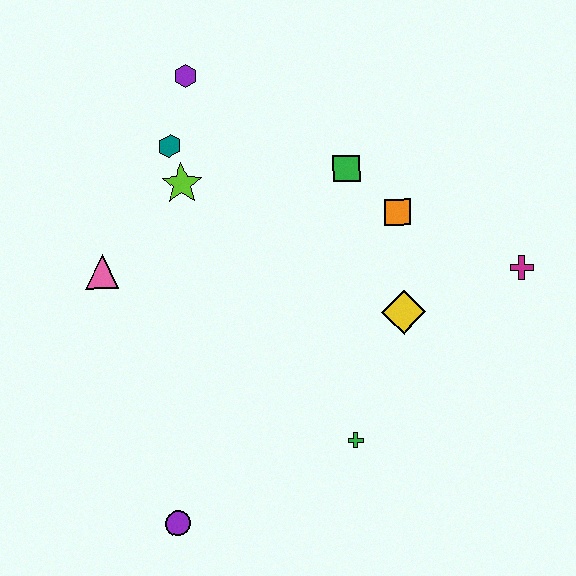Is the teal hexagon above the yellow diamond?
Yes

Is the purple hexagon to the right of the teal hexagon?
Yes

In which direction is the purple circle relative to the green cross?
The purple circle is to the left of the green cross.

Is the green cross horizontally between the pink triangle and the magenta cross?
Yes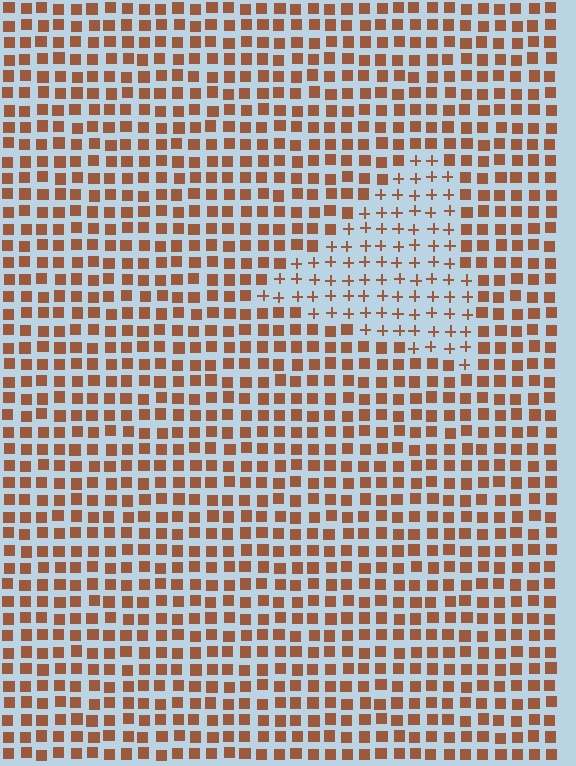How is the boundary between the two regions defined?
The boundary is defined by a change in element shape: plus signs inside vs. squares outside. All elements share the same color and spacing.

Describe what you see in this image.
The image is filled with small brown elements arranged in a uniform grid. A triangle-shaped region contains plus signs, while the surrounding area contains squares. The boundary is defined purely by the change in element shape.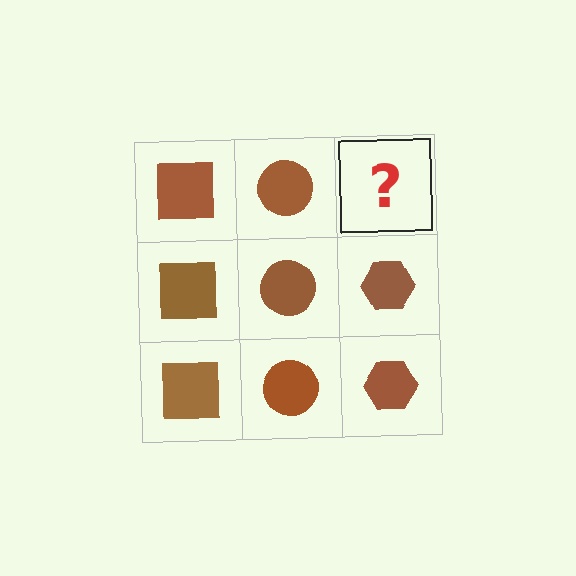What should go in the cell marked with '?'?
The missing cell should contain a brown hexagon.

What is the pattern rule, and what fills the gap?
The rule is that each column has a consistent shape. The gap should be filled with a brown hexagon.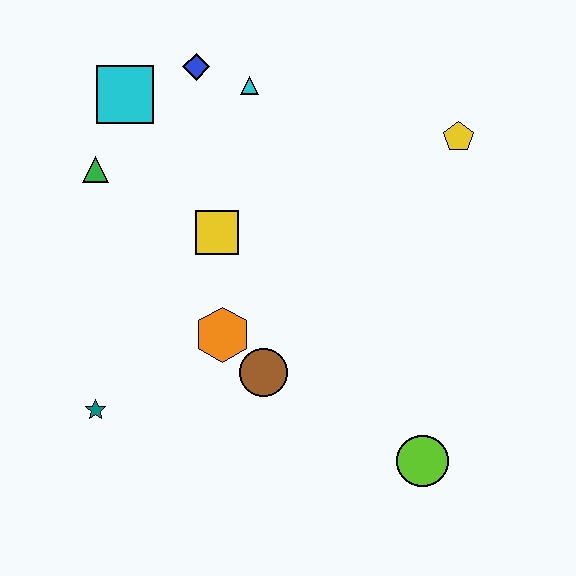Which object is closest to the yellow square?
The orange hexagon is closest to the yellow square.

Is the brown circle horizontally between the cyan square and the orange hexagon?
No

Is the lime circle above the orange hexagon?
No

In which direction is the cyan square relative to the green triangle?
The cyan square is above the green triangle.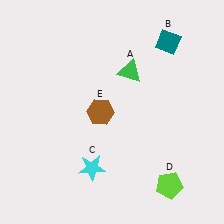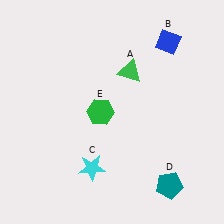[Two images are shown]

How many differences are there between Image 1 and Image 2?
There are 3 differences between the two images.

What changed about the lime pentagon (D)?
In Image 1, D is lime. In Image 2, it changed to teal.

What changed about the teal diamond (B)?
In Image 1, B is teal. In Image 2, it changed to blue.